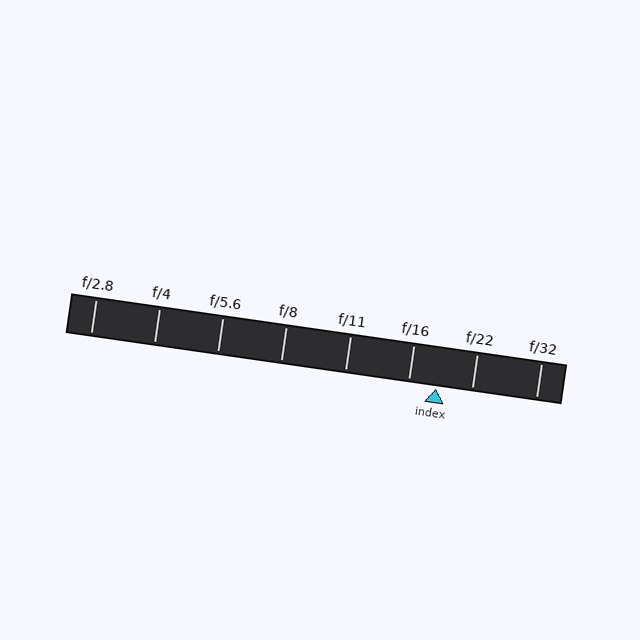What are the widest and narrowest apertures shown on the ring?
The widest aperture shown is f/2.8 and the narrowest is f/32.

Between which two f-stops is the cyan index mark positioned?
The index mark is between f/16 and f/22.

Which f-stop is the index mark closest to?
The index mark is closest to f/16.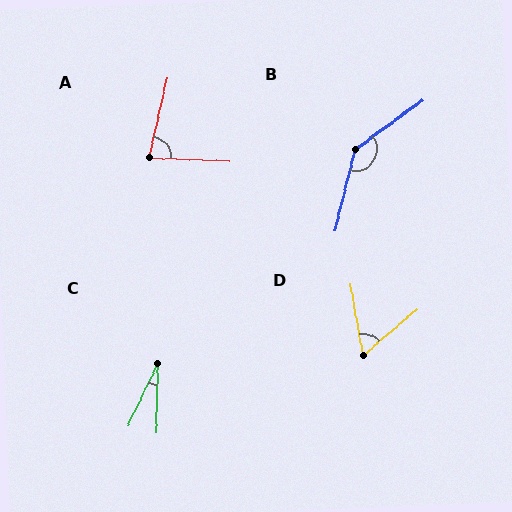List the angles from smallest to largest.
C (25°), D (59°), A (79°), B (140°).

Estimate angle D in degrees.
Approximately 59 degrees.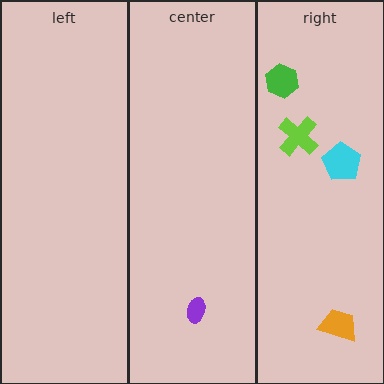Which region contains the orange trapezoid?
The right region.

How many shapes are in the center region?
1.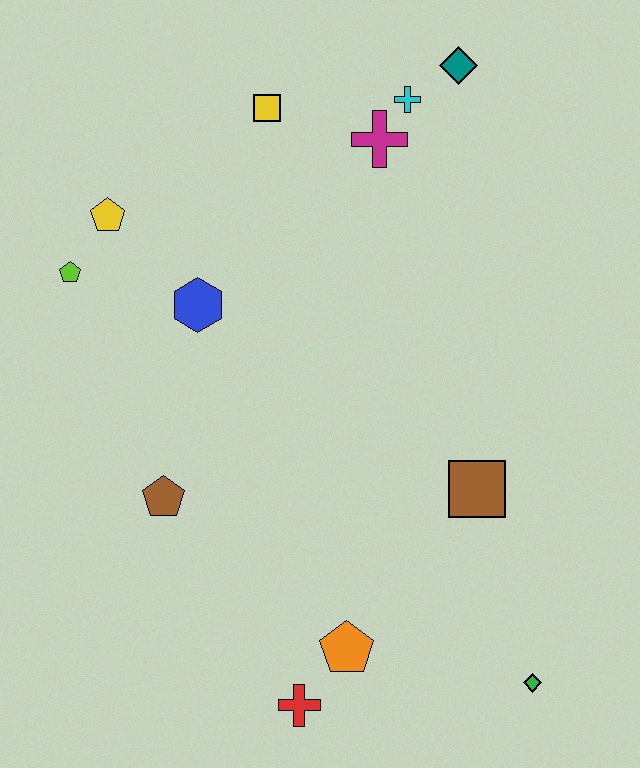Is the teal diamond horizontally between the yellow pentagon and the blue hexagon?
No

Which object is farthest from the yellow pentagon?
The green diamond is farthest from the yellow pentagon.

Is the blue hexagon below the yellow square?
Yes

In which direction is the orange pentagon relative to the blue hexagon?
The orange pentagon is below the blue hexagon.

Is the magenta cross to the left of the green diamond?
Yes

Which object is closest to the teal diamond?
The cyan cross is closest to the teal diamond.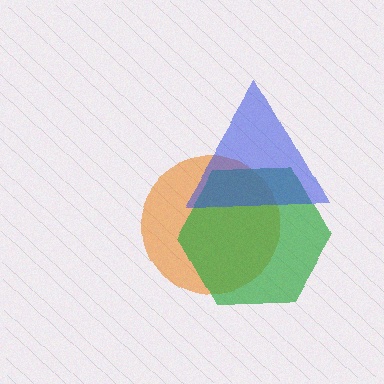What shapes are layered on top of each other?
The layered shapes are: an orange circle, a green hexagon, a blue triangle.